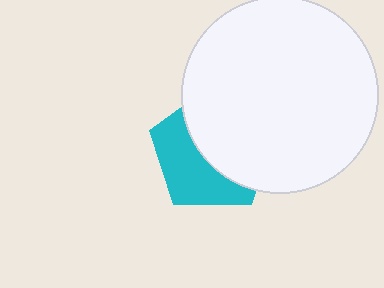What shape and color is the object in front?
The object in front is a white circle.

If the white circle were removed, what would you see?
You would see the complete cyan pentagon.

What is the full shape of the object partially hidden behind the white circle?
The partially hidden object is a cyan pentagon.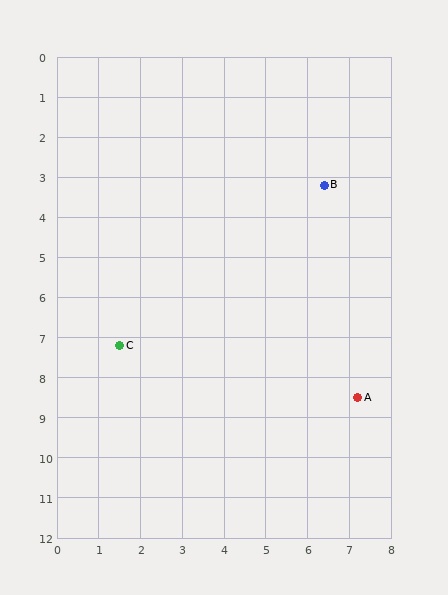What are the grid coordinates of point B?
Point B is at approximately (6.4, 3.2).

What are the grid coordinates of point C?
Point C is at approximately (1.5, 7.2).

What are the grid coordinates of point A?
Point A is at approximately (7.2, 8.5).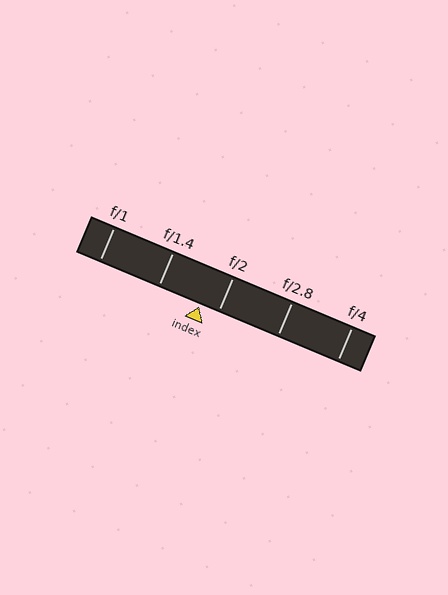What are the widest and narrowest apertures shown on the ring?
The widest aperture shown is f/1 and the narrowest is f/4.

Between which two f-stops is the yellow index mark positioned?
The index mark is between f/1.4 and f/2.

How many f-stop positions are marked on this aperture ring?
There are 5 f-stop positions marked.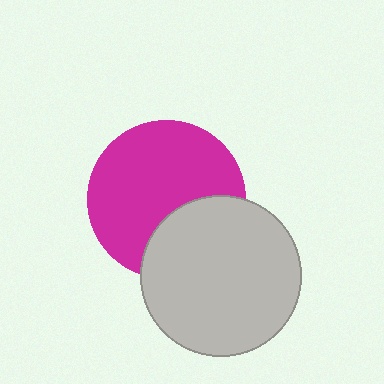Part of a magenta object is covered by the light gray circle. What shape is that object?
It is a circle.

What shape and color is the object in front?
The object in front is a light gray circle.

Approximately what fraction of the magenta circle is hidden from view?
Roughly 31% of the magenta circle is hidden behind the light gray circle.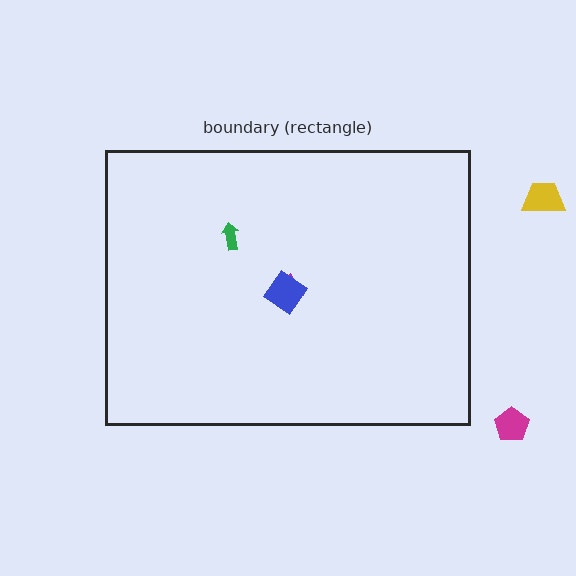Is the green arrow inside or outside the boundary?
Inside.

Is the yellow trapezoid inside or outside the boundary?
Outside.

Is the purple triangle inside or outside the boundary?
Inside.